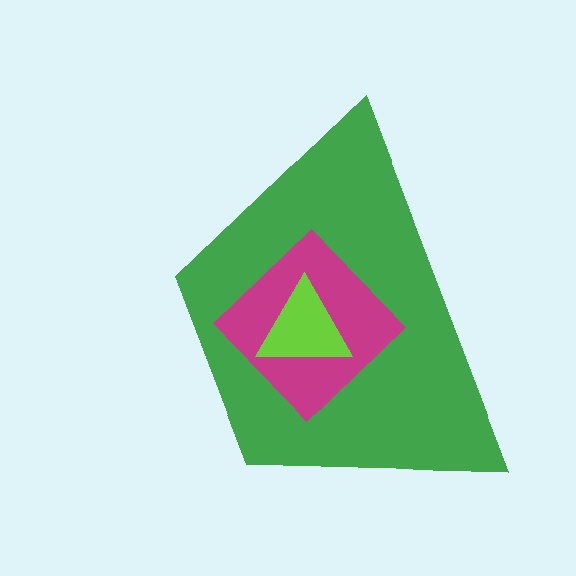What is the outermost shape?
The green trapezoid.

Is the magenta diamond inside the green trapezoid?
Yes.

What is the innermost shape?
The lime triangle.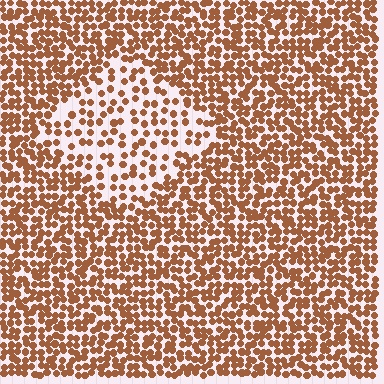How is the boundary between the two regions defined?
The boundary is defined by a change in element density (approximately 2.1x ratio). All elements are the same color, size, and shape.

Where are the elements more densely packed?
The elements are more densely packed outside the diamond boundary.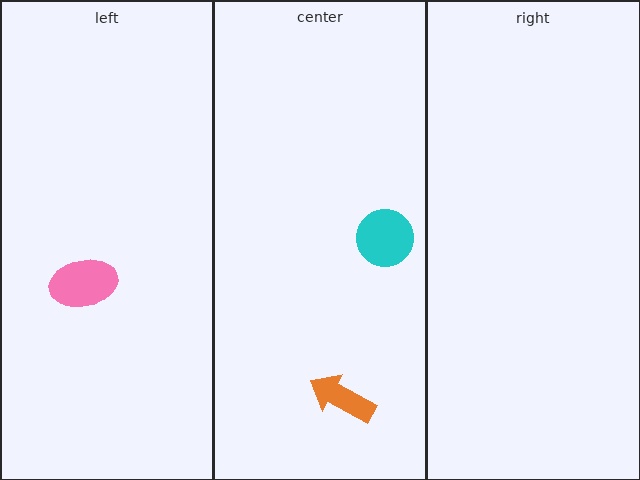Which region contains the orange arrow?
The center region.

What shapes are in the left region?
The pink ellipse.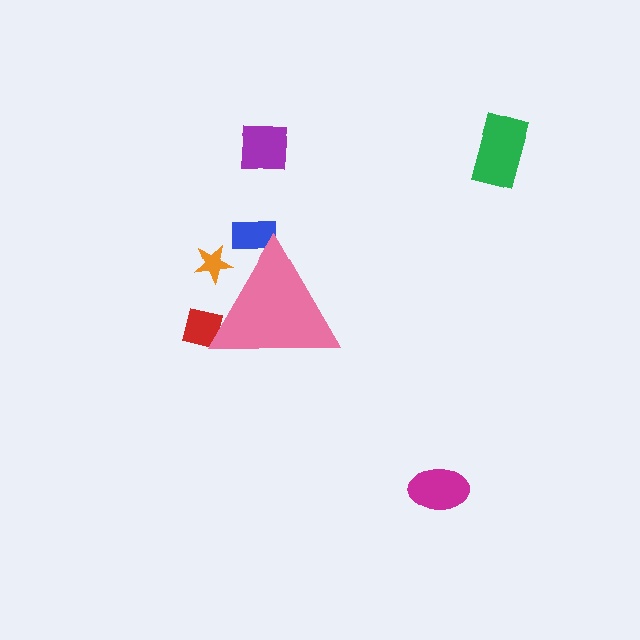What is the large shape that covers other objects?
A pink triangle.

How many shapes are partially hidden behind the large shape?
3 shapes are partially hidden.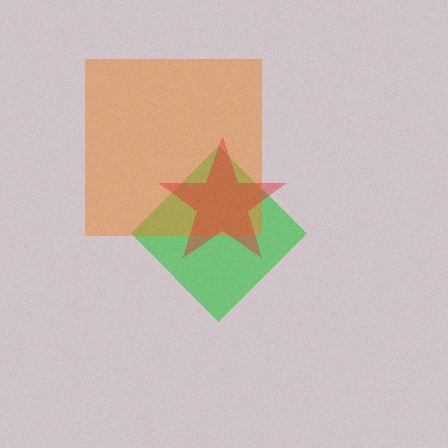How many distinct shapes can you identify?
There are 3 distinct shapes: a green diamond, an orange square, a red star.